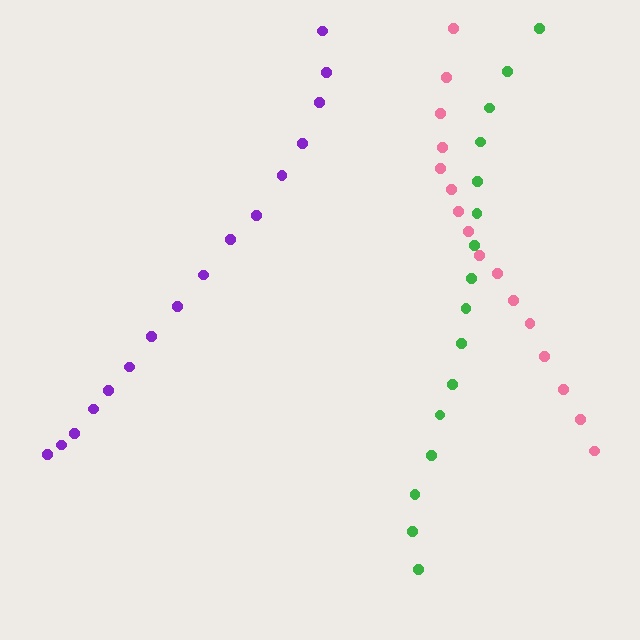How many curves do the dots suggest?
There are 3 distinct paths.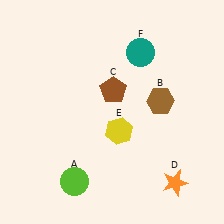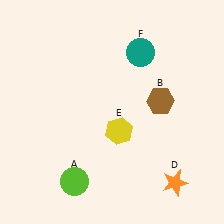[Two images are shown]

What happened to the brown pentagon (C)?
The brown pentagon (C) was removed in Image 2. It was in the top-right area of Image 1.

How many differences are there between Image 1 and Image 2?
There is 1 difference between the two images.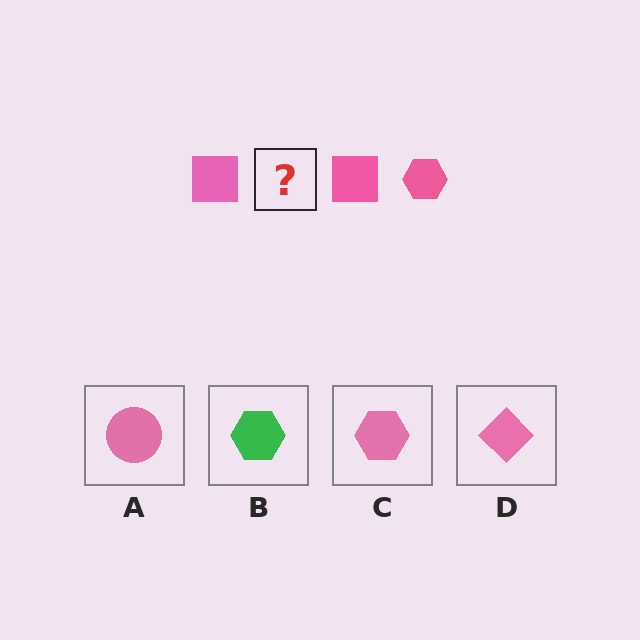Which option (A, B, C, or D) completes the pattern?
C.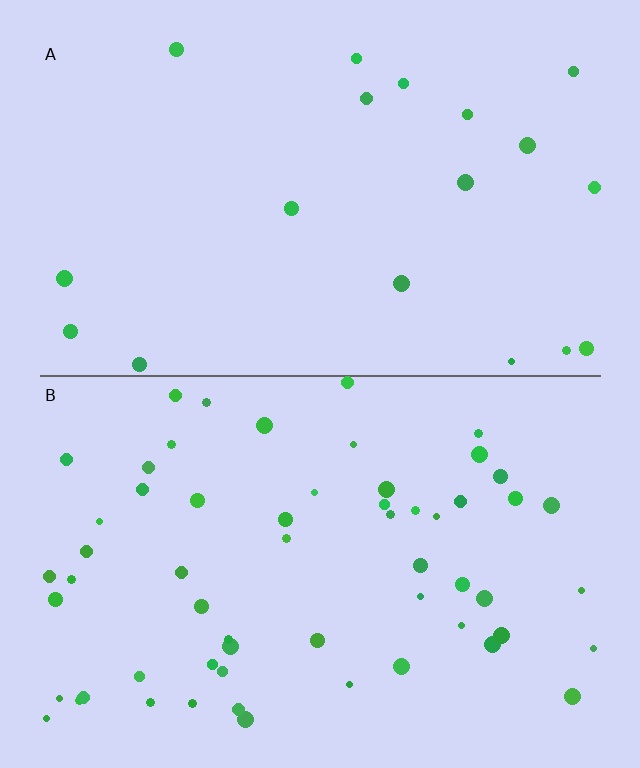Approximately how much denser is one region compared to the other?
Approximately 3.2× — region B over region A.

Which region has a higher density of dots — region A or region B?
B (the bottom).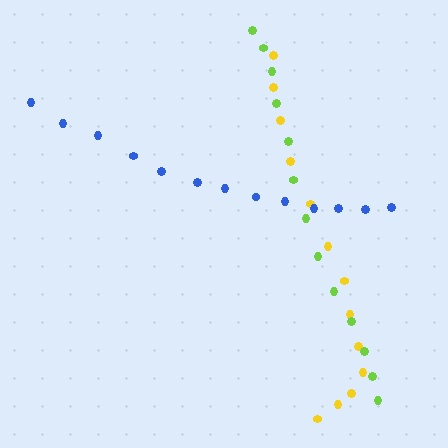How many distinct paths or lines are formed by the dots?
There are 3 distinct paths.